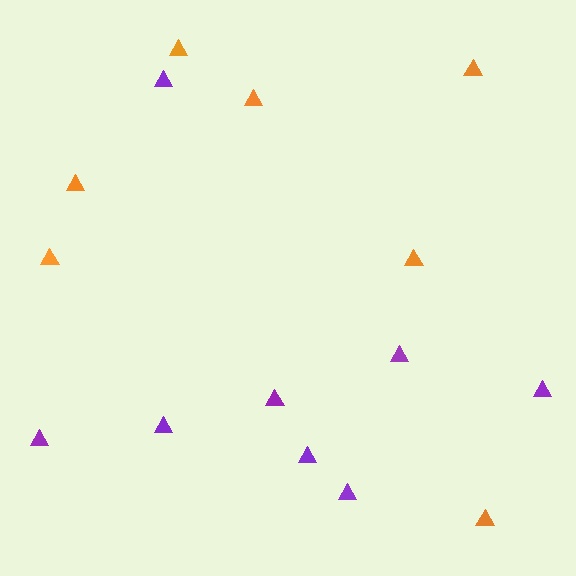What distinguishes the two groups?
There are 2 groups: one group of purple triangles (8) and one group of orange triangles (7).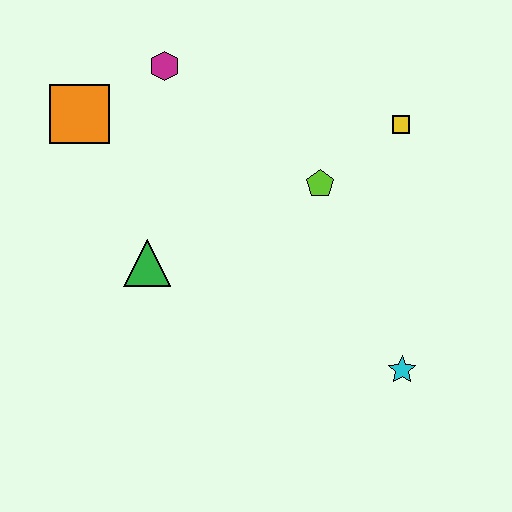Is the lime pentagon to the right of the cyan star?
No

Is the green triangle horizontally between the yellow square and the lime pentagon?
No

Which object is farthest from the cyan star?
The orange square is farthest from the cyan star.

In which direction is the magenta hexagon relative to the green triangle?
The magenta hexagon is above the green triangle.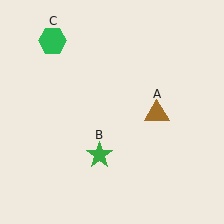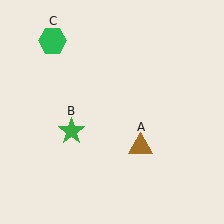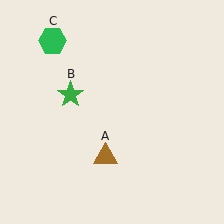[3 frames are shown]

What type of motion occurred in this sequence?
The brown triangle (object A), green star (object B) rotated clockwise around the center of the scene.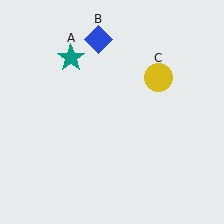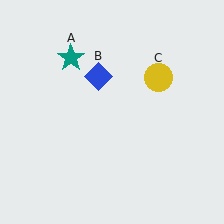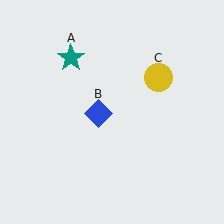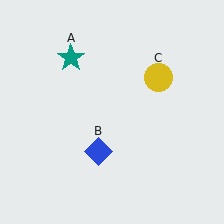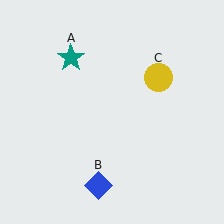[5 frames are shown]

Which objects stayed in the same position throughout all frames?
Teal star (object A) and yellow circle (object C) remained stationary.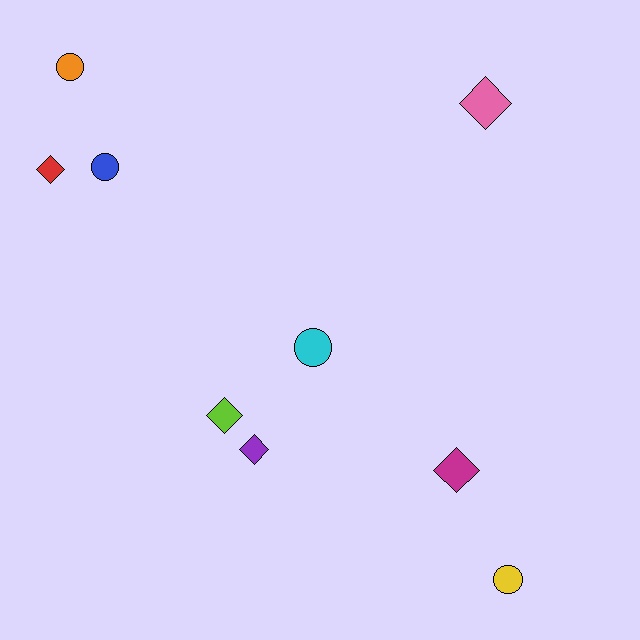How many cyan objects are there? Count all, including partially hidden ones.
There is 1 cyan object.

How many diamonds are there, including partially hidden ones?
There are 5 diamonds.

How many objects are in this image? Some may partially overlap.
There are 9 objects.